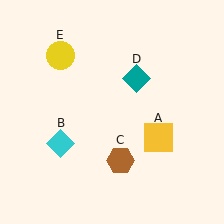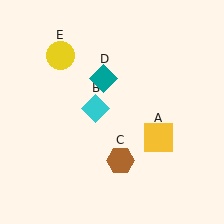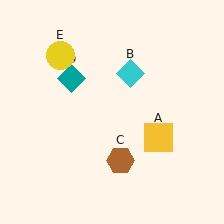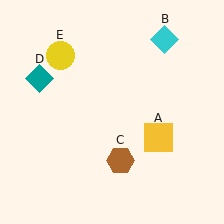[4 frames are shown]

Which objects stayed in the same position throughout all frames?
Yellow square (object A) and brown hexagon (object C) and yellow circle (object E) remained stationary.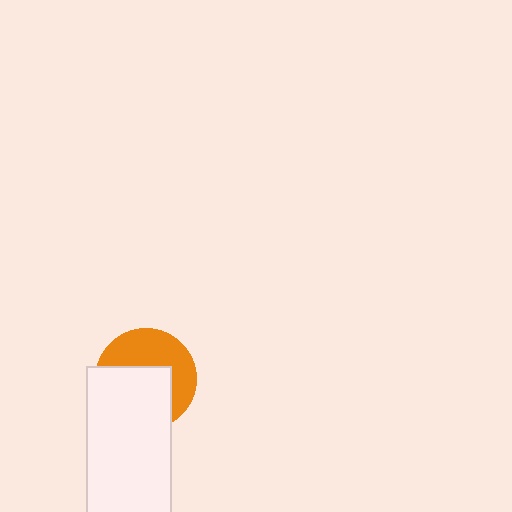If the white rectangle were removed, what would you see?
You would see the complete orange circle.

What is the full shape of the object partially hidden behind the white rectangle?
The partially hidden object is an orange circle.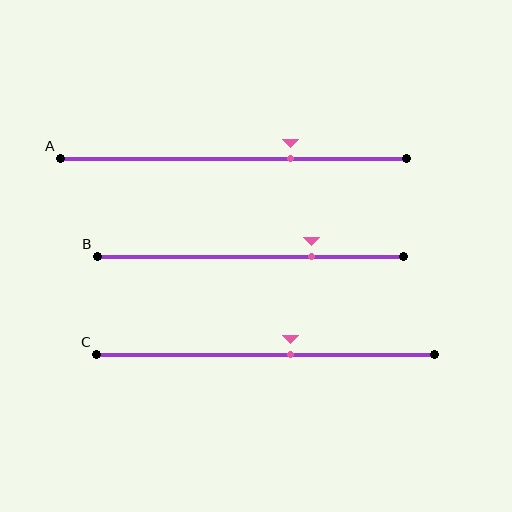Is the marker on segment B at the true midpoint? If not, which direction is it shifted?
No, the marker on segment B is shifted to the right by about 20% of the segment length.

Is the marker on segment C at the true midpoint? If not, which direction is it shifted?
No, the marker on segment C is shifted to the right by about 7% of the segment length.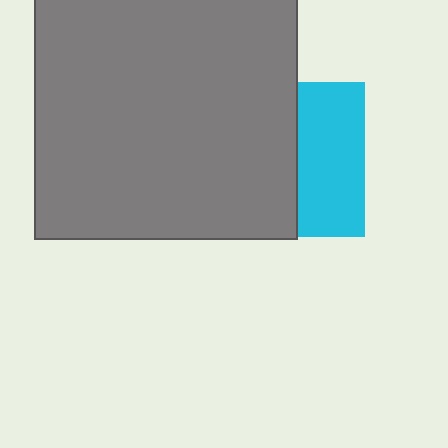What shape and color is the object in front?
The object in front is a gray rectangle.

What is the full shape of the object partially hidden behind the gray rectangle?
The partially hidden object is a cyan square.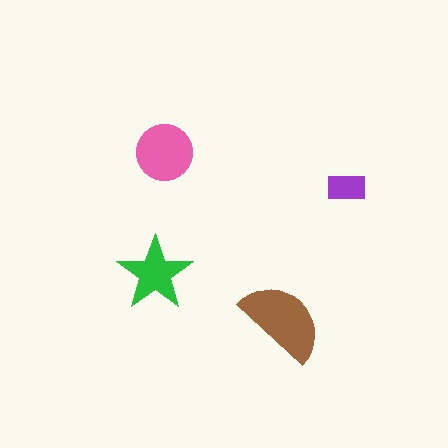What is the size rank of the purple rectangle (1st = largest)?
4th.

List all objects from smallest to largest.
The purple rectangle, the green star, the pink circle, the brown semicircle.